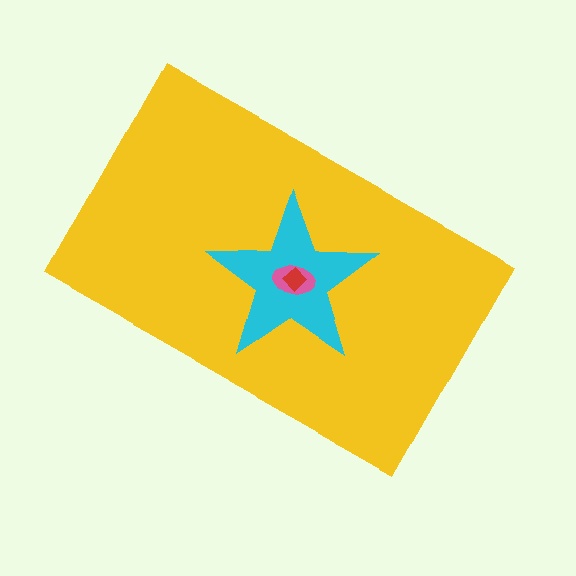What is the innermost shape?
The red diamond.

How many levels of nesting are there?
4.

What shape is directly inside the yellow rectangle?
The cyan star.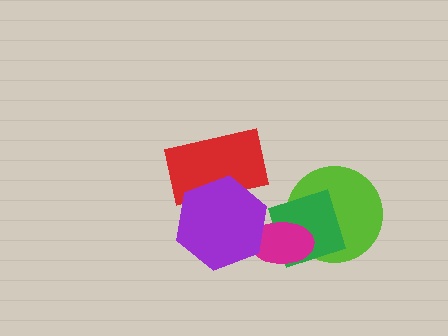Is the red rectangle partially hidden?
Yes, it is partially covered by another shape.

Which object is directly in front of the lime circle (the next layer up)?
The green square is directly in front of the lime circle.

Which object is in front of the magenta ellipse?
The purple hexagon is in front of the magenta ellipse.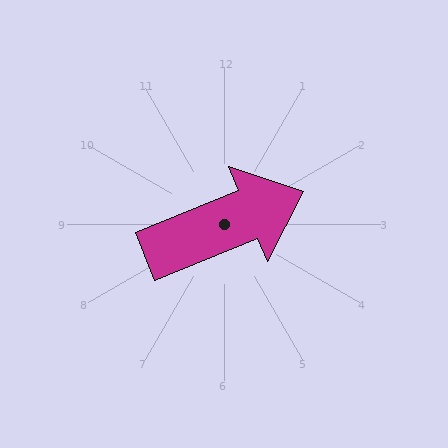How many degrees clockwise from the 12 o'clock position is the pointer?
Approximately 68 degrees.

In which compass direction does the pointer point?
East.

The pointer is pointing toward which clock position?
Roughly 2 o'clock.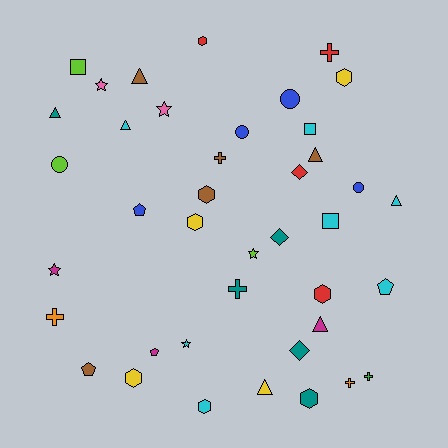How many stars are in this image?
There are 5 stars.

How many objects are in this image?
There are 40 objects.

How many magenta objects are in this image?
There are 3 magenta objects.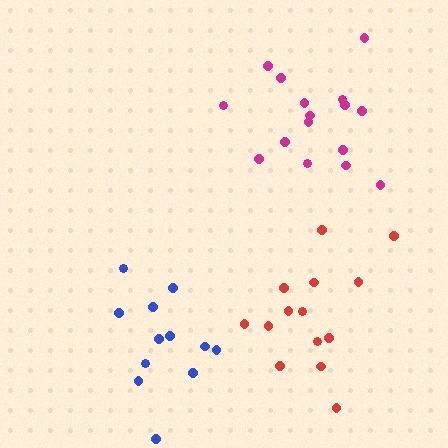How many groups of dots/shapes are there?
There are 3 groups.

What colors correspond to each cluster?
The clusters are colored: blue, magenta, red.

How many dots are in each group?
Group 1: 12 dots, Group 2: 16 dots, Group 3: 14 dots (42 total).